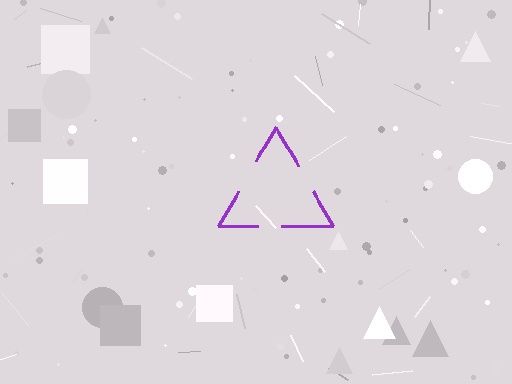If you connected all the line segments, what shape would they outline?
They would outline a triangle.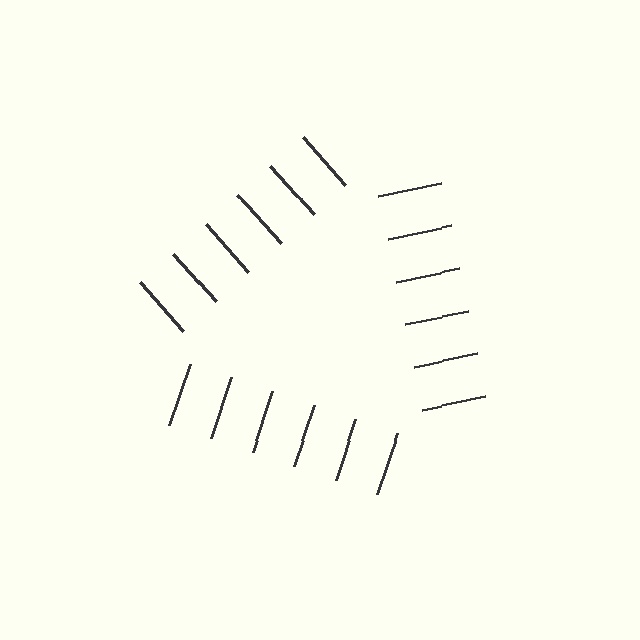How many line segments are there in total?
18 — 6 along each of the 3 edges.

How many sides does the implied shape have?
3 sides — the line-ends trace a triangle.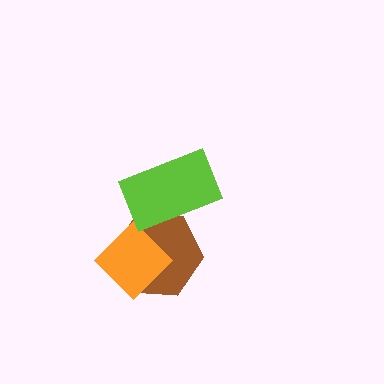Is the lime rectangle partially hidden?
No, no other shape covers it.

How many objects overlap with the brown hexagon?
2 objects overlap with the brown hexagon.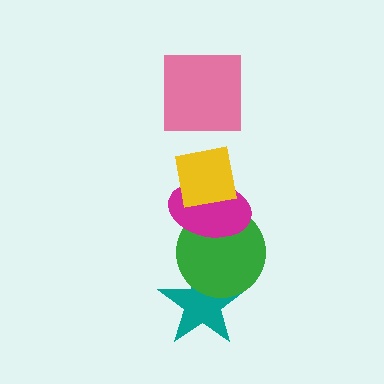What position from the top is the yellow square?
The yellow square is 2nd from the top.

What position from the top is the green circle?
The green circle is 4th from the top.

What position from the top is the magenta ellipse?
The magenta ellipse is 3rd from the top.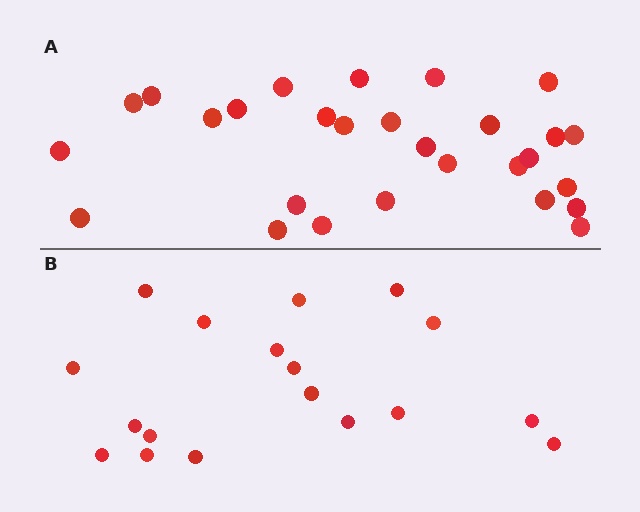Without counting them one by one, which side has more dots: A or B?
Region A (the top region) has more dots.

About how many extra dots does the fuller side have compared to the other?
Region A has roughly 10 or so more dots than region B.